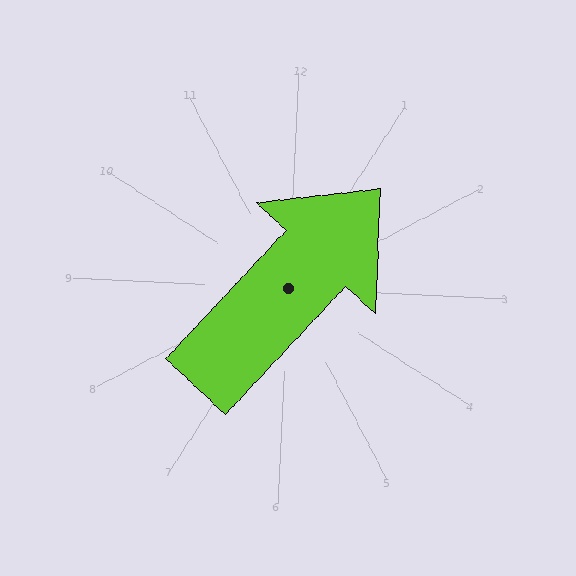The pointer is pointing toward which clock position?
Roughly 1 o'clock.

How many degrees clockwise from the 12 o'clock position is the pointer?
Approximately 40 degrees.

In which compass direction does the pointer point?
Northeast.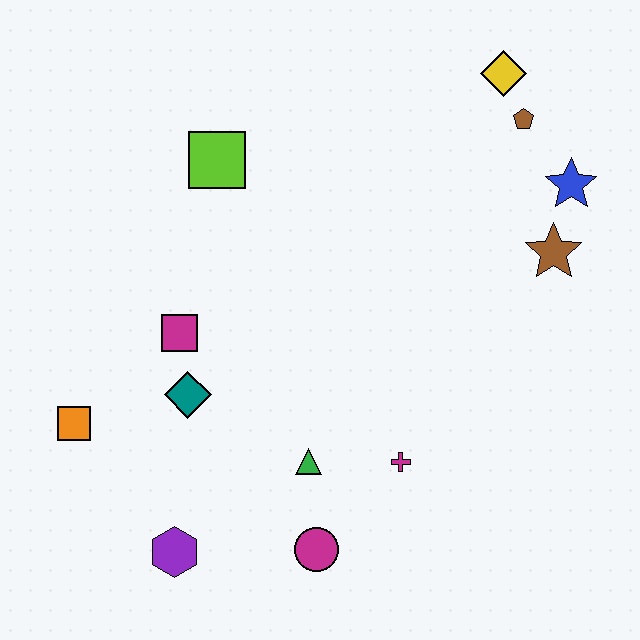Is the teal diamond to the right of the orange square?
Yes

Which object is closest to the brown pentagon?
The yellow diamond is closest to the brown pentagon.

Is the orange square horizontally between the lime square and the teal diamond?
No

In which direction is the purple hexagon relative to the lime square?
The purple hexagon is below the lime square.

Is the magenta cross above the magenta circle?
Yes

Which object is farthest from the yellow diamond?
The purple hexagon is farthest from the yellow diamond.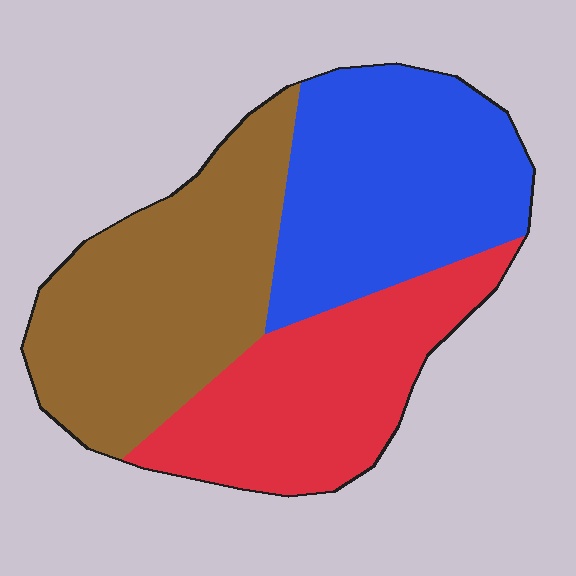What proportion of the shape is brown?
Brown takes up about three eighths (3/8) of the shape.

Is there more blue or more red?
Blue.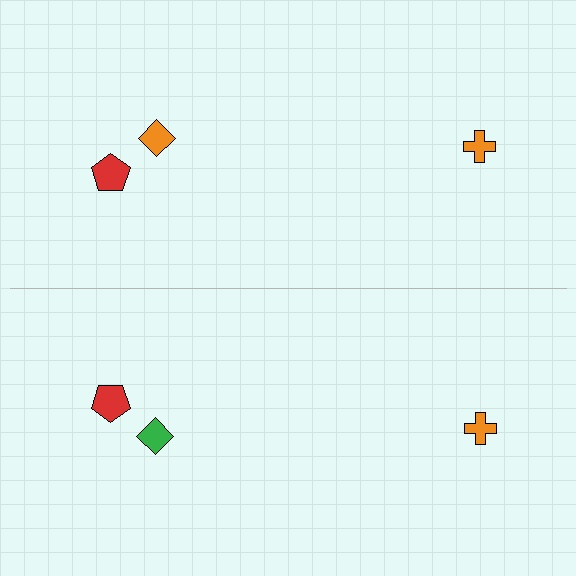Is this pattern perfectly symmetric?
No, the pattern is not perfectly symmetric. The green diamond on the bottom side breaks the symmetry — its mirror counterpart is orange.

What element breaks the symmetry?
The green diamond on the bottom side breaks the symmetry — its mirror counterpart is orange.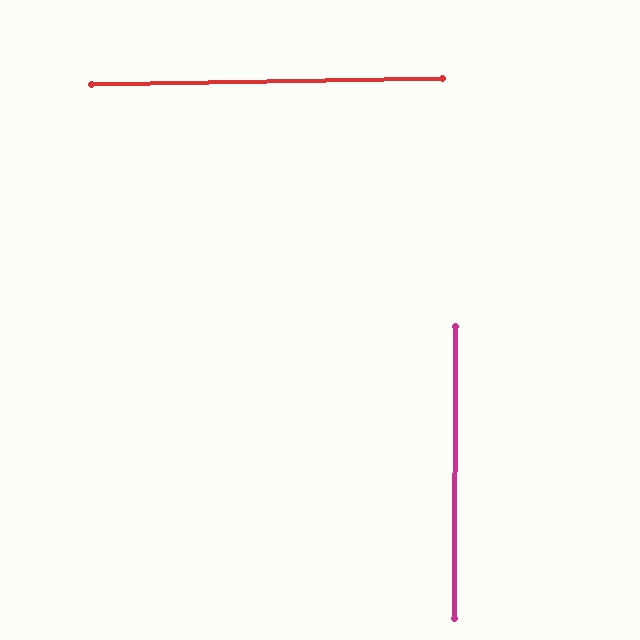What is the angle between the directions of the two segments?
Approximately 89 degrees.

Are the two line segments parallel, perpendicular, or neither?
Perpendicular — they meet at approximately 89°.